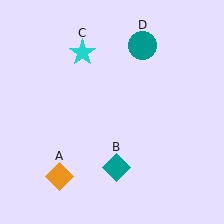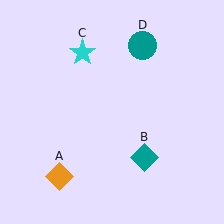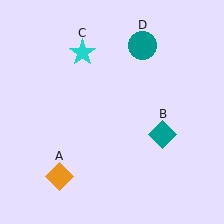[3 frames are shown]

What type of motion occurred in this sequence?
The teal diamond (object B) rotated counterclockwise around the center of the scene.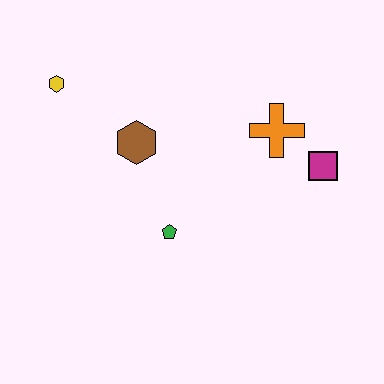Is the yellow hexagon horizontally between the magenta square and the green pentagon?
No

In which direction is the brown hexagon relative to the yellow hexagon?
The brown hexagon is to the right of the yellow hexagon.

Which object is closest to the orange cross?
The magenta square is closest to the orange cross.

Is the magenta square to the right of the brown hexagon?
Yes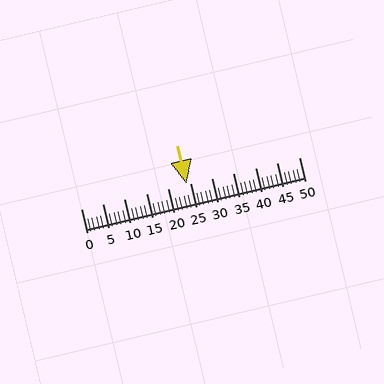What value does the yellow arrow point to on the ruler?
The yellow arrow points to approximately 24.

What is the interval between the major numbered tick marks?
The major tick marks are spaced 5 units apart.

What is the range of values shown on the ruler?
The ruler shows values from 0 to 50.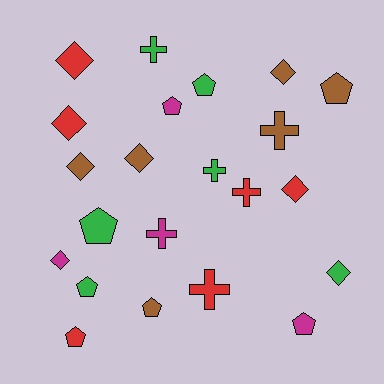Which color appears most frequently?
Red, with 6 objects.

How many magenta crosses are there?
There is 1 magenta cross.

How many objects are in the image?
There are 22 objects.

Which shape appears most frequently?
Pentagon, with 8 objects.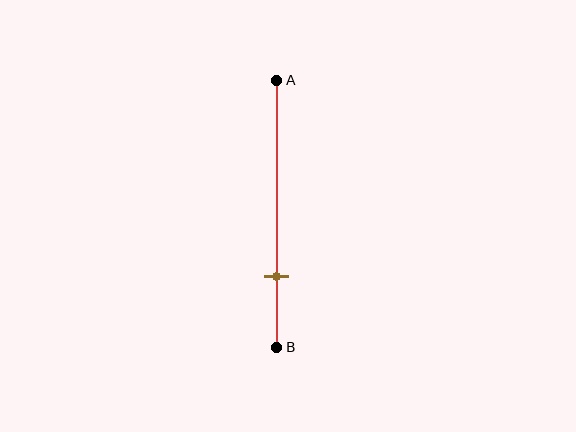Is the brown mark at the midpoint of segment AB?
No, the mark is at about 75% from A, not at the 50% midpoint.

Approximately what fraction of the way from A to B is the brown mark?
The brown mark is approximately 75% of the way from A to B.